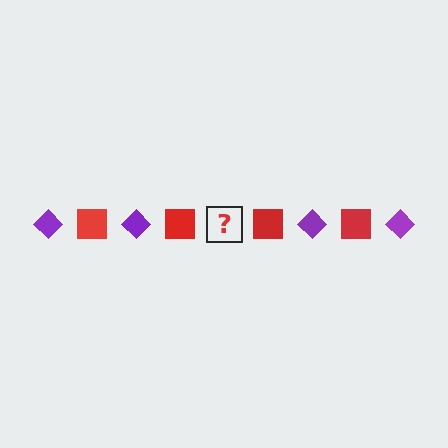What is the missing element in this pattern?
The missing element is a purple diamond.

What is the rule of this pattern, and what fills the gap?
The rule is that the pattern alternates between purple diamond and red square. The gap should be filled with a purple diamond.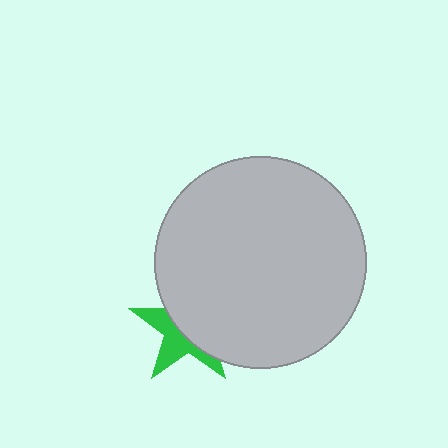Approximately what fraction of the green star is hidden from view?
Roughly 58% of the green star is hidden behind the light gray circle.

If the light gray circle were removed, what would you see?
You would see the complete green star.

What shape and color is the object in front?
The object in front is a light gray circle.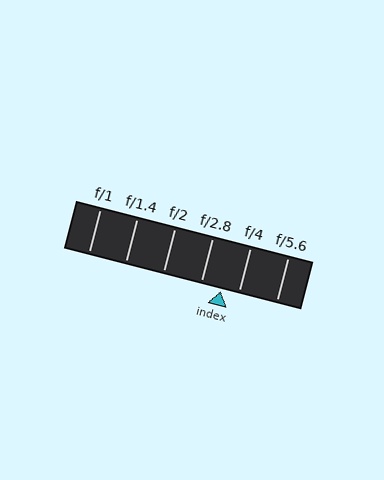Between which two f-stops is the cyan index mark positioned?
The index mark is between f/2.8 and f/4.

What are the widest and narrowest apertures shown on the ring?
The widest aperture shown is f/1 and the narrowest is f/5.6.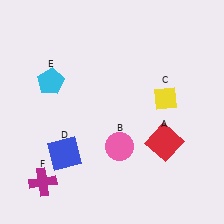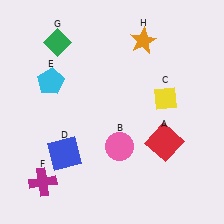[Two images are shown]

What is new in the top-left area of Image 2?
A green diamond (G) was added in the top-left area of Image 2.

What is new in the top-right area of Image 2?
An orange star (H) was added in the top-right area of Image 2.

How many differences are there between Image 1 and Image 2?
There are 2 differences between the two images.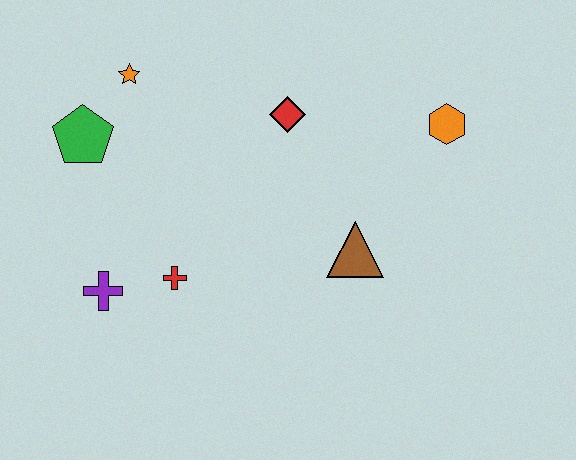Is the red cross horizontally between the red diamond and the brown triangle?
No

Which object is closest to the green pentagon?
The orange star is closest to the green pentagon.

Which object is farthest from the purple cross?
The orange hexagon is farthest from the purple cross.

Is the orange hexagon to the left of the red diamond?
No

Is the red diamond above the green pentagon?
Yes